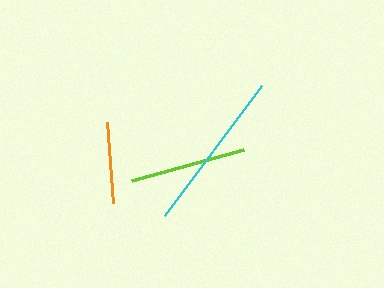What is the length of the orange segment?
The orange segment is approximately 81 pixels long.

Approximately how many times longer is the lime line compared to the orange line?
The lime line is approximately 1.4 times the length of the orange line.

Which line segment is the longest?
The cyan line is the longest at approximately 161 pixels.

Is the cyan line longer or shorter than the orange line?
The cyan line is longer than the orange line.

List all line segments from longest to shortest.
From longest to shortest: cyan, lime, orange.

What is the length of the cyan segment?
The cyan segment is approximately 161 pixels long.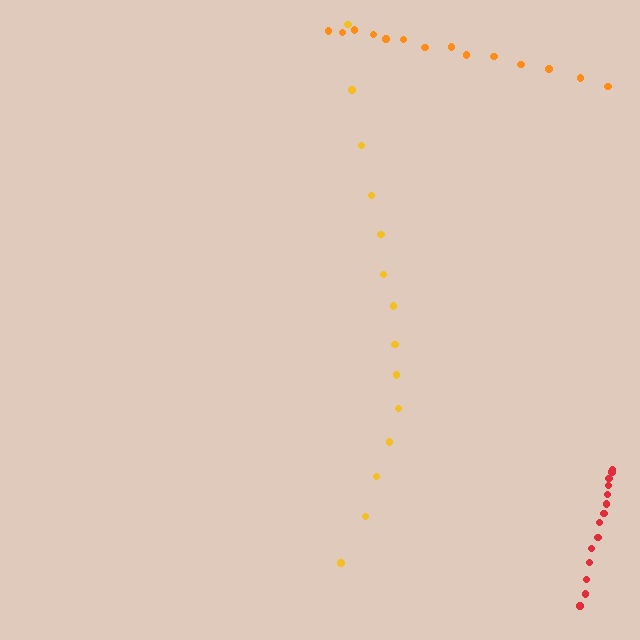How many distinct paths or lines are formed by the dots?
There are 3 distinct paths.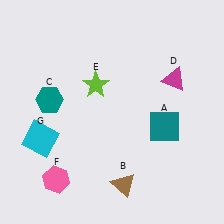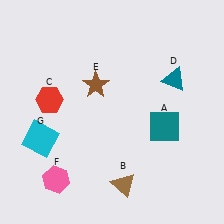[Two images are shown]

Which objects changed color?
C changed from teal to red. D changed from magenta to teal. E changed from lime to brown.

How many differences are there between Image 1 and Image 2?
There are 3 differences between the two images.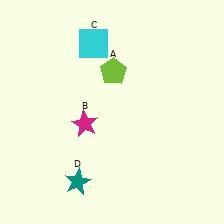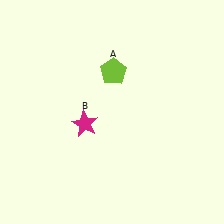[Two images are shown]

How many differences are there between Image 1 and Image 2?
There are 2 differences between the two images.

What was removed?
The teal star (D), the cyan square (C) were removed in Image 2.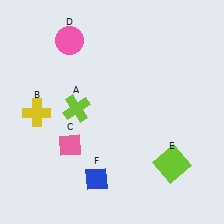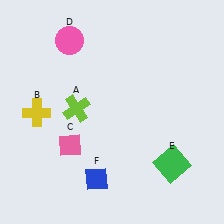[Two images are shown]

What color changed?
The square (E) changed from lime in Image 1 to green in Image 2.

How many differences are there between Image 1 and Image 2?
There is 1 difference between the two images.